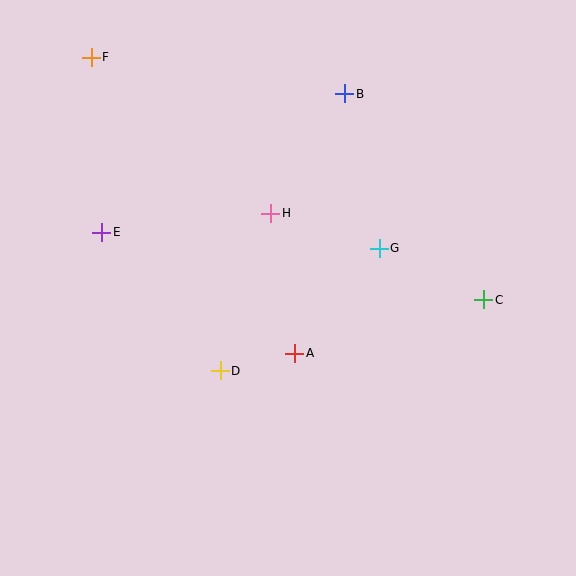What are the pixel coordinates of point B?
Point B is at (345, 94).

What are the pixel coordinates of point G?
Point G is at (379, 248).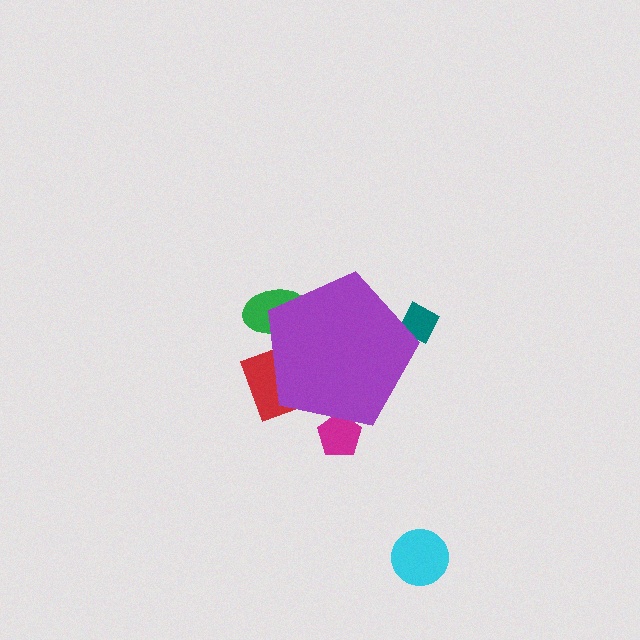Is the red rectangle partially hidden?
Yes, the red rectangle is partially hidden behind the purple pentagon.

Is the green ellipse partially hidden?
Yes, the green ellipse is partially hidden behind the purple pentagon.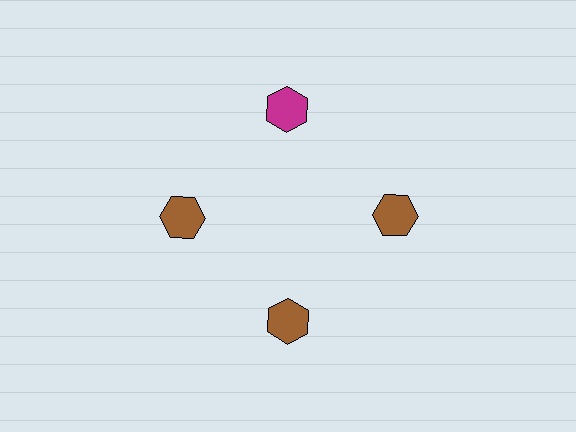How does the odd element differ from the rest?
It has a different color: magenta instead of brown.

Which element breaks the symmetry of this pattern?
The magenta hexagon at roughly the 12 o'clock position breaks the symmetry. All other shapes are brown hexagons.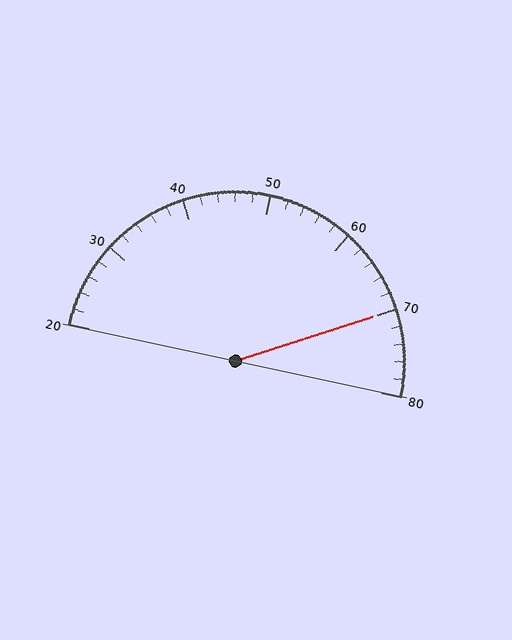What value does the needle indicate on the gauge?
The needle indicates approximately 70.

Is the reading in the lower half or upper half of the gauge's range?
The reading is in the upper half of the range (20 to 80).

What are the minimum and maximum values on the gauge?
The gauge ranges from 20 to 80.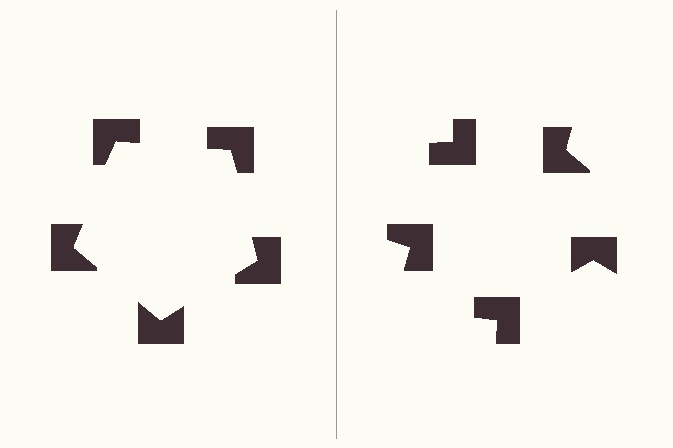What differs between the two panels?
The notched squares are positioned identically on both sides; only the wedge orientations differ. On the left they align to a pentagon; on the right they are misaligned.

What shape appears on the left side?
An illusory pentagon.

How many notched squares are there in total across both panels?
10 — 5 on each side.